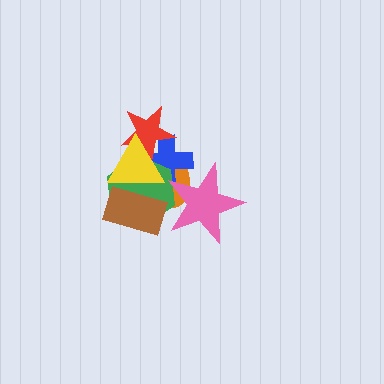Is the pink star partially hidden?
No, no other shape covers it.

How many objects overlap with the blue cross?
5 objects overlap with the blue cross.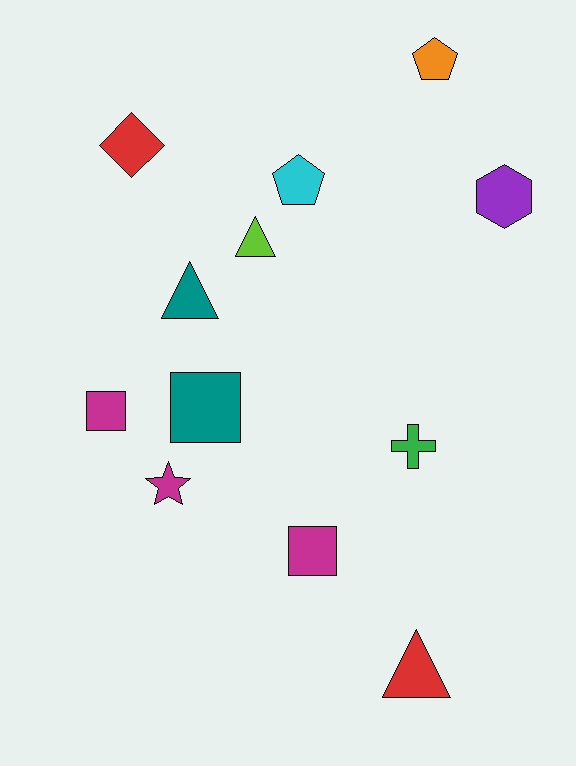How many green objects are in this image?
There is 1 green object.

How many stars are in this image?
There is 1 star.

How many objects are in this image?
There are 12 objects.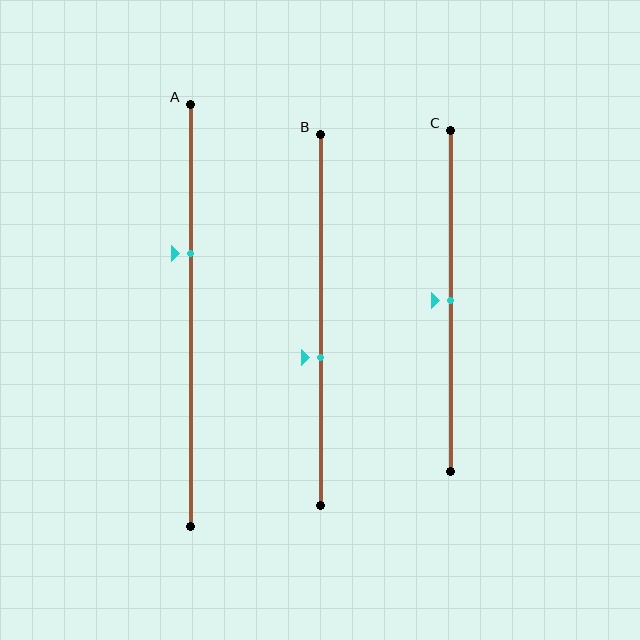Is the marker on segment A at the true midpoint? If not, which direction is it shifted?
No, the marker on segment A is shifted upward by about 15% of the segment length.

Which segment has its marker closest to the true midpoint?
Segment C has its marker closest to the true midpoint.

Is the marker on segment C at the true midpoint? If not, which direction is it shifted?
Yes, the marker on segment C is at the true midpoint.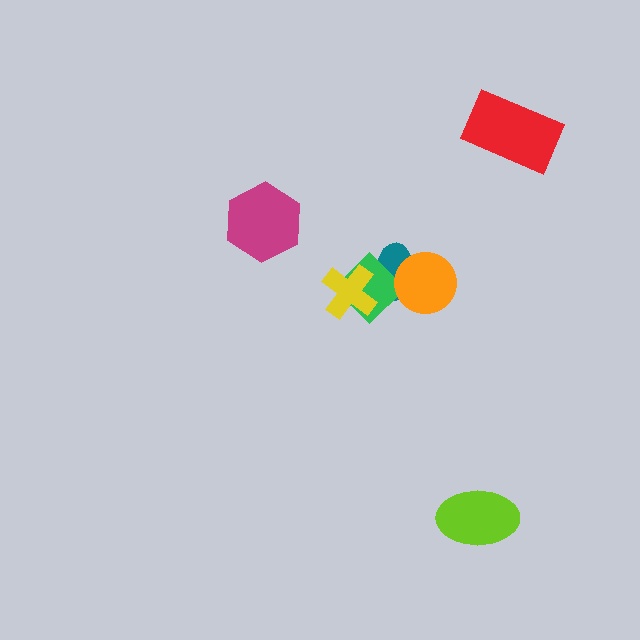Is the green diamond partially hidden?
Yes, it is partially covered by another shape.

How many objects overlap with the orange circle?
2 objects overlap with the orange circle.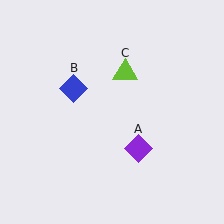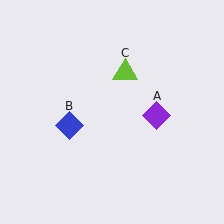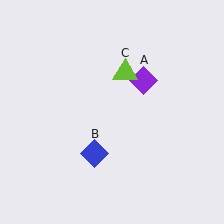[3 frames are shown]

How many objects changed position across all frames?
2 objects changed position: purple diamond (object A), blue diamond (object B).